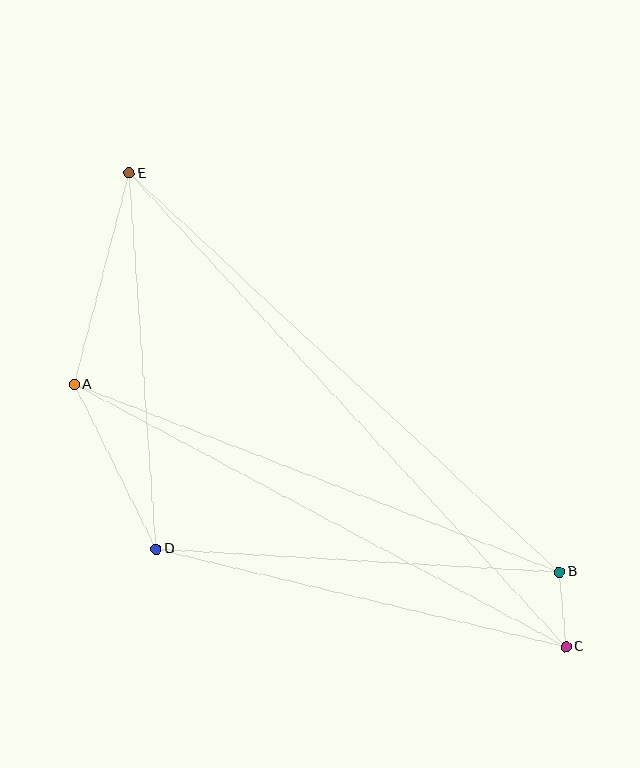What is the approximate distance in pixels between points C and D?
The distance between C and D is approximately 421 pixels.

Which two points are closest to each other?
Points B and C are closest to each other.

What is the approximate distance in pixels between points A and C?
The distance between A and C is approximately 557 pixels.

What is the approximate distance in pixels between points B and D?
The distance between B and D is approximately 404 pixels.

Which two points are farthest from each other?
Points C and E are farthest from each other.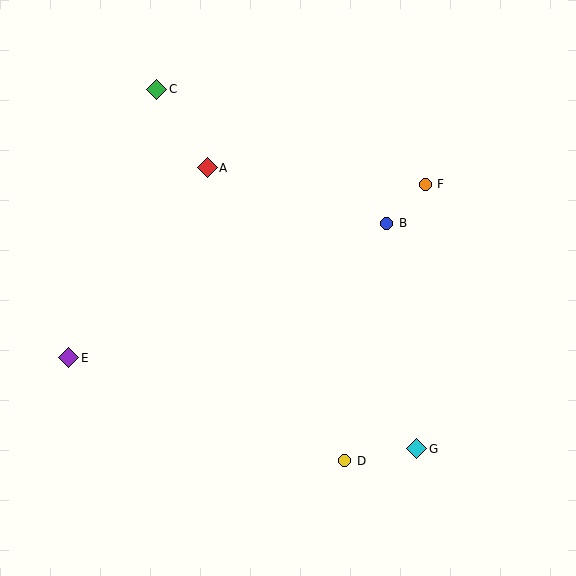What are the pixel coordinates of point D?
Point D is at (345, 461).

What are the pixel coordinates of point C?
Point C is at (157, 89).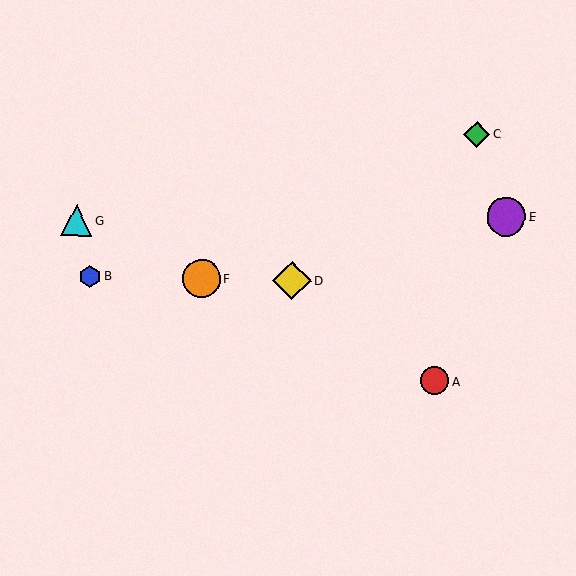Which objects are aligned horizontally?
Objects B, D, F are aligned horizontally.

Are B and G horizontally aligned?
No, B is at y≈276 and G is at y≈221.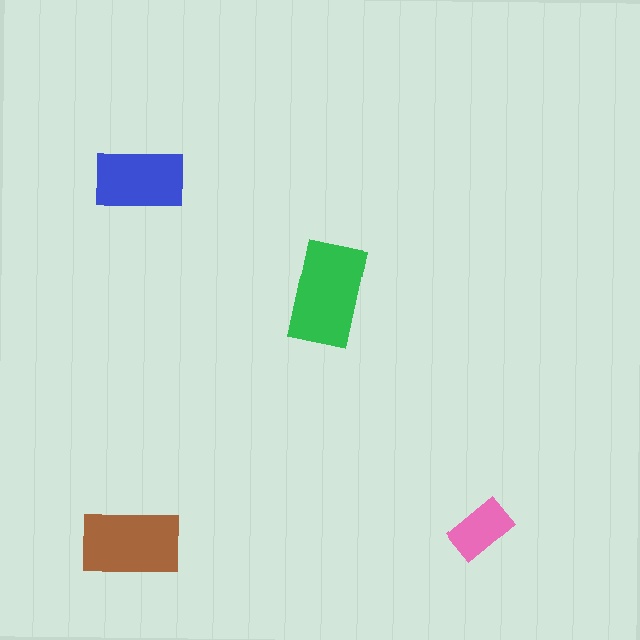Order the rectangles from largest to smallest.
the green one, the brown one, the blue one, the pink one.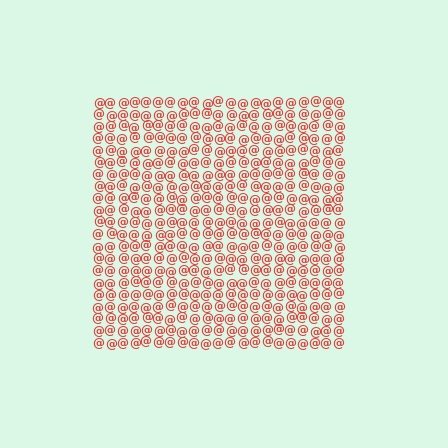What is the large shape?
The large shape is a square.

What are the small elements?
The small elements are at signs.